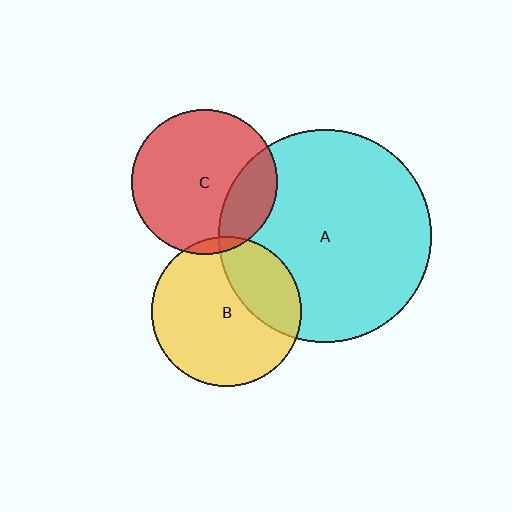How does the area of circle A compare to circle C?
Approximately 2.1 times.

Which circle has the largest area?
Circle A (cyan).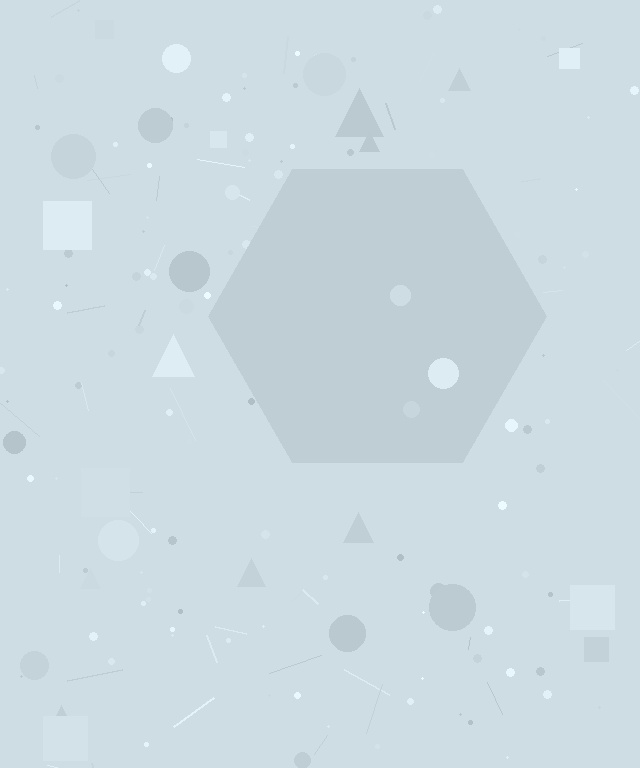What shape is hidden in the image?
A hexagon is hidden in the image.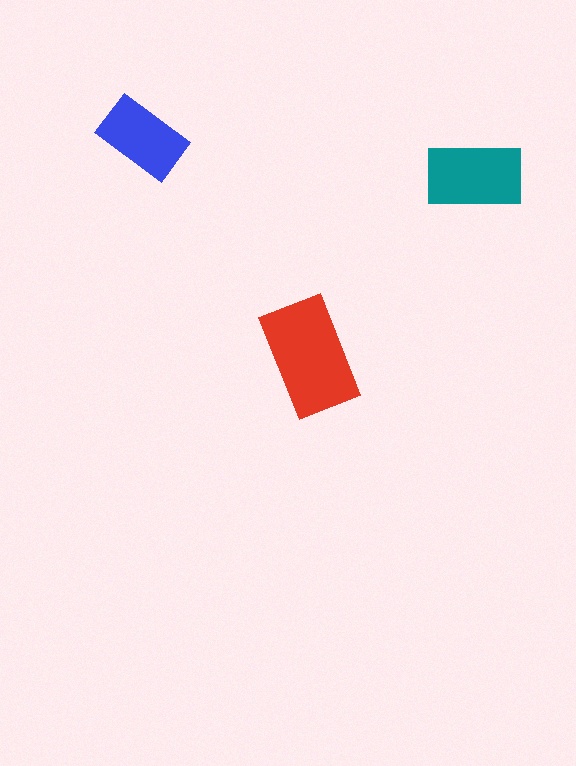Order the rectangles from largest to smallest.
the red one, the teal one, the blue one.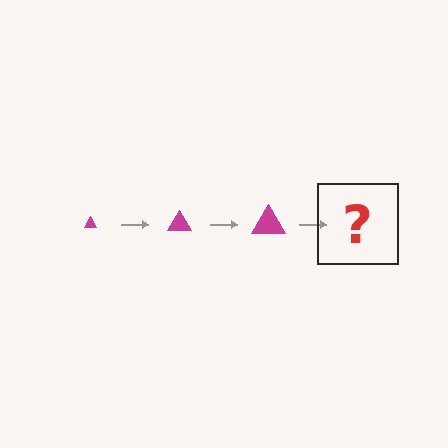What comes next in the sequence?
The next element should be a magenta triangle, larger than the previous one.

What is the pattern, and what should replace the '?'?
The pattern is that the triangle gets progressively larger each step. The '?' should be a magenta triangle, larger than the previous one.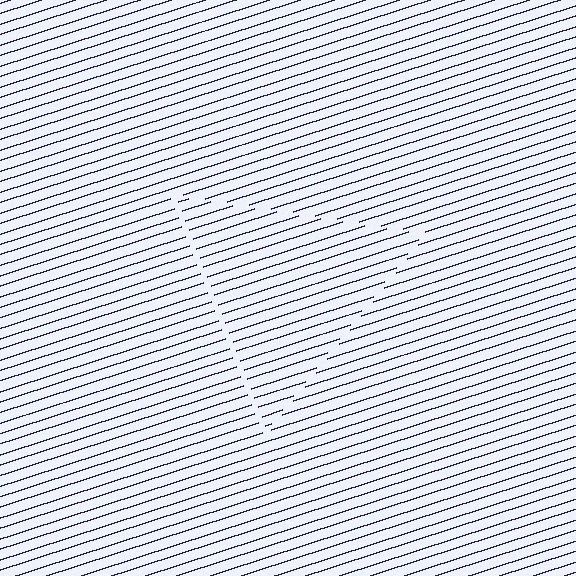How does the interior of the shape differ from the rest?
The interior of the shape contains the same grating, shifted by half a period — the contour is defined by the phase discontinuity where line-ends from the inner and outer gratings abut.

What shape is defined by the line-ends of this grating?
An illusory triangle. The interior of the shape contains the same grating, shifted by half a period — the contour is defined by the phase discontinuity where line-ends from the inner and outer gratings abut.